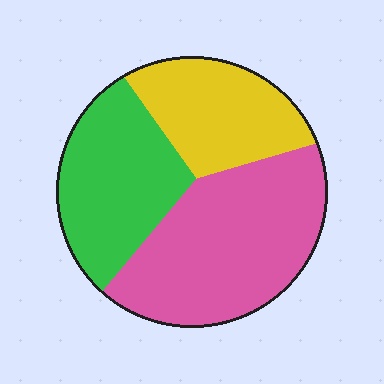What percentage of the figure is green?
Green covers around 30% of the figure.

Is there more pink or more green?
Pink.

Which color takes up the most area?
Pink, at roughly 45%.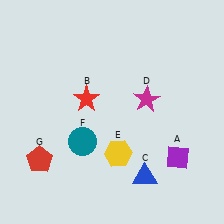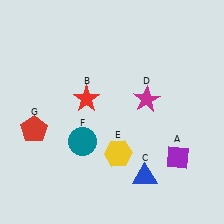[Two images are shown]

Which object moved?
The red pentagon (G) moved up.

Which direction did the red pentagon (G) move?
The red pentagon (G) moved up.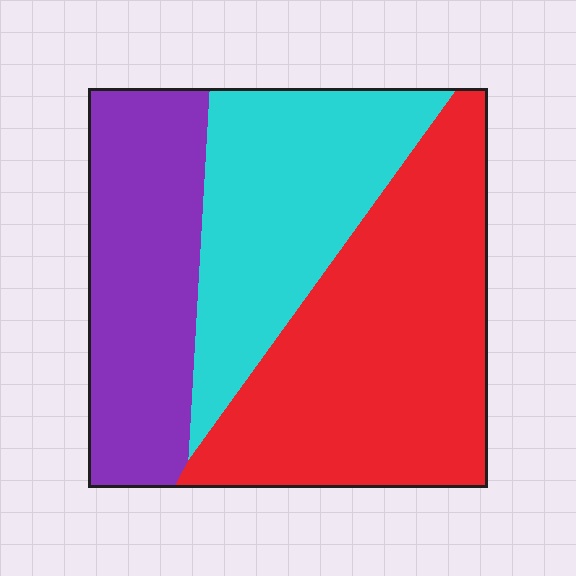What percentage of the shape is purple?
Purple takes up about one quarter (1/4) of the shape.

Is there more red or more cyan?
Red.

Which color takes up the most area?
Red, at roughly 45%.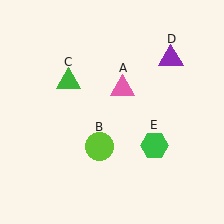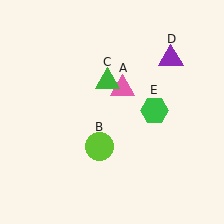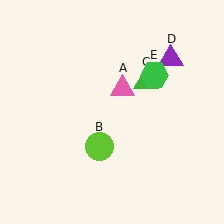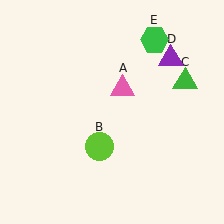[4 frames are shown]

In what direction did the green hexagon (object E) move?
The green hexagon (object E) moved up.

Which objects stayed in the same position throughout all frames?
Pink triangle (object A) and lime circle (object B) and purple triangle (object D) remained stationary.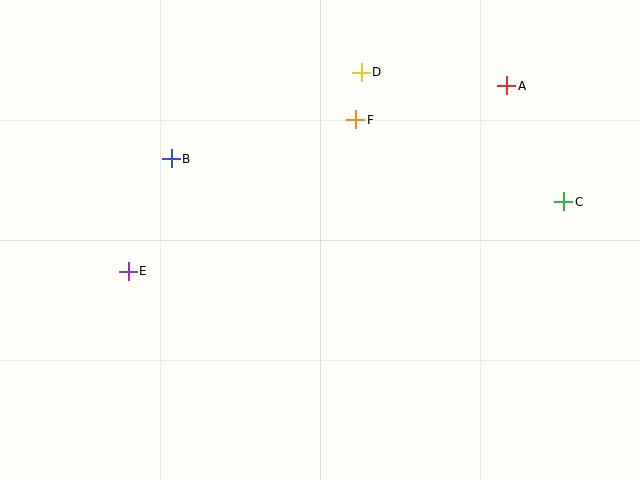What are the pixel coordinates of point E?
Point E is at (128, 271).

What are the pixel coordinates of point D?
Point D is at (361, 72).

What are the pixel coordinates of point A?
Point A is at (507, 86).